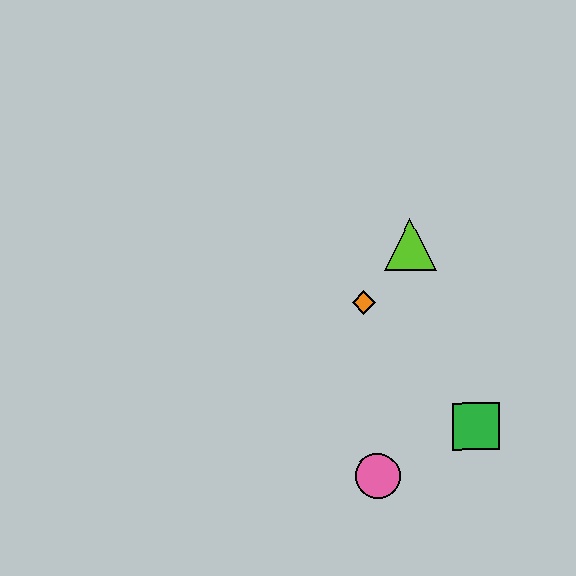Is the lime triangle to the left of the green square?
Yes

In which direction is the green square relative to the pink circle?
The green square is to the right of the pink circle.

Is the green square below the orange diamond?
Yes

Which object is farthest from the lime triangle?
The pink circle is farthest from the lime triangle.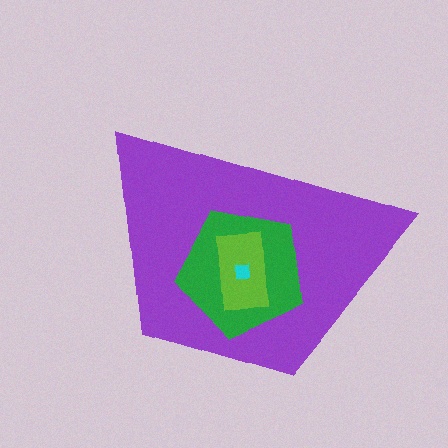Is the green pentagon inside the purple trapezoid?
Yes.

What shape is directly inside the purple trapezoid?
The green pentagon.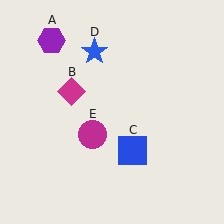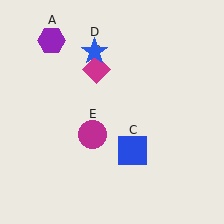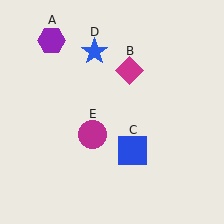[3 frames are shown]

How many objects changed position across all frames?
1 object changed position: magenta diamond (object B).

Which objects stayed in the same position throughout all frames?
Purple hexagon (object A) and blue square (object C) and blue star (object D) and magenta circle (object E) remained stationary.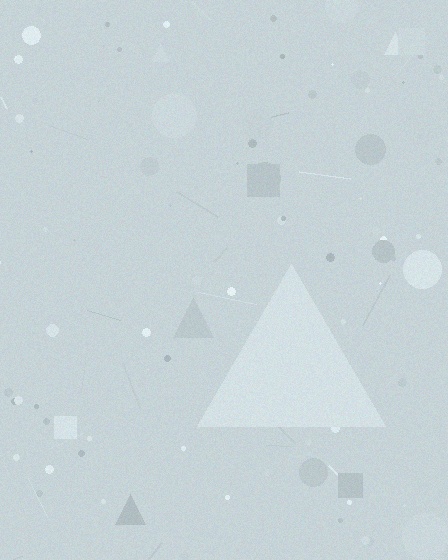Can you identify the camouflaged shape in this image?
The camouflaged shape is a triangle.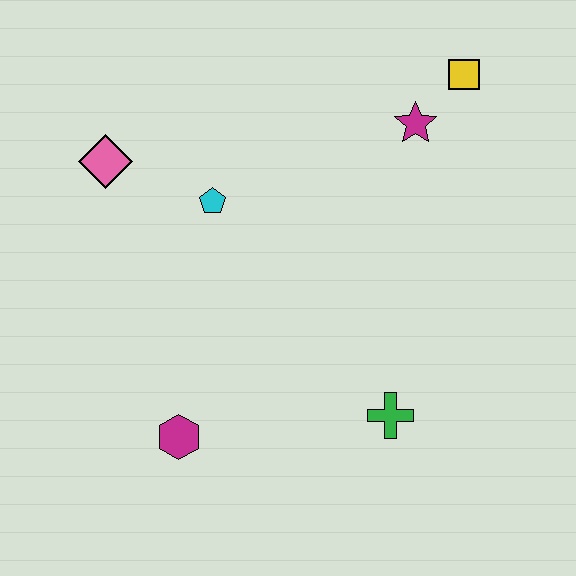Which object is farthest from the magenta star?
The magenta hexagon is farthest from the magenta star.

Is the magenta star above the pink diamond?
Yes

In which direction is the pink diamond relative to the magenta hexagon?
The pink diamond is above the magenta hexagon.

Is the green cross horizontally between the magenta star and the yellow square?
No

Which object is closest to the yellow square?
The magenta star is closest to the yellow square.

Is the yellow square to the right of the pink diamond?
Yes